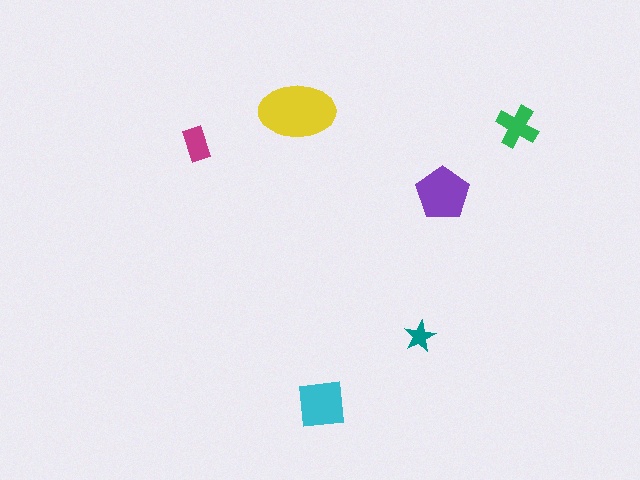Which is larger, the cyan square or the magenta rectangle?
The cyan square.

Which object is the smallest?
The teal star.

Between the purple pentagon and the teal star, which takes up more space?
The purple pentagon.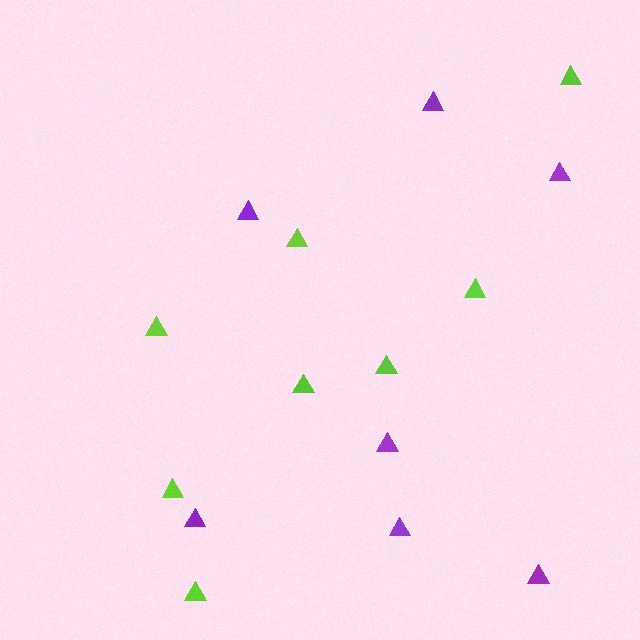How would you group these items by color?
There are 2 groups: one group of purple triangles (7) and one group of lime triangles (8).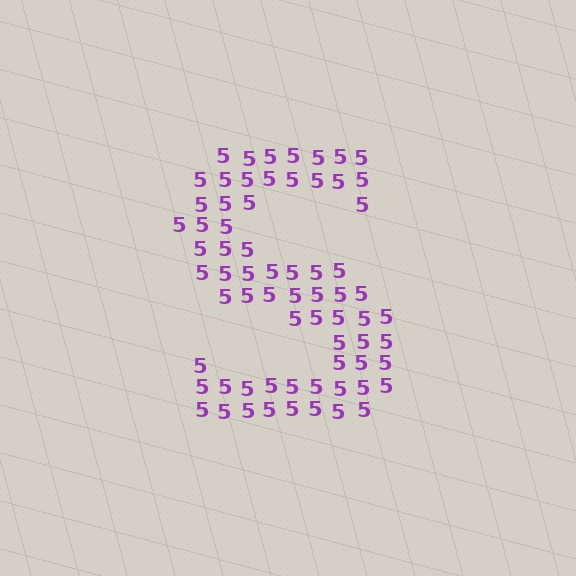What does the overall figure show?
The overall figure shows the letter S.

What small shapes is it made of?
It is made of small digit 5's.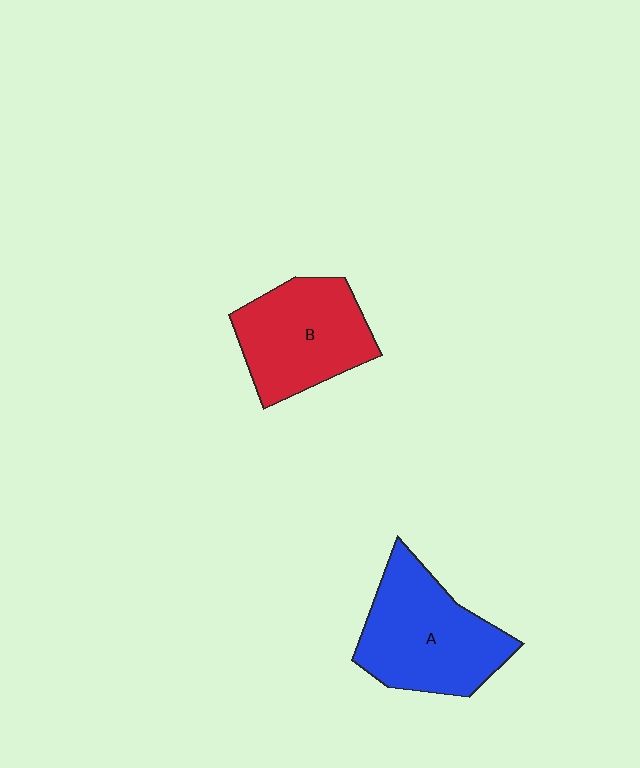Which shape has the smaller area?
Shape B (red).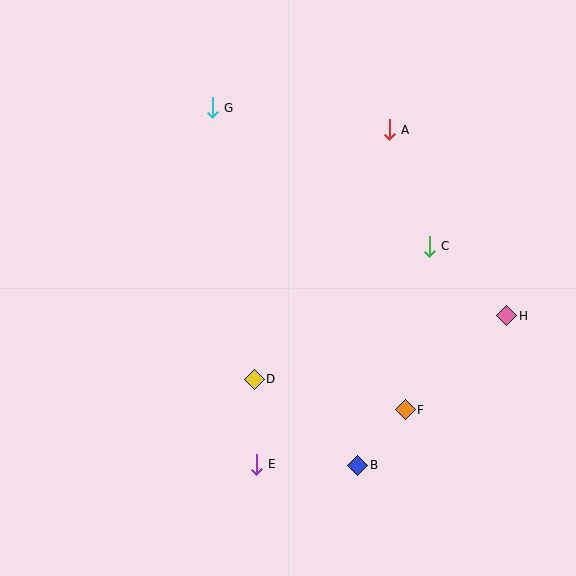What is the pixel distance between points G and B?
The distance between G and B is 386 pixels.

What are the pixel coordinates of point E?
Point E is at (256, 464).